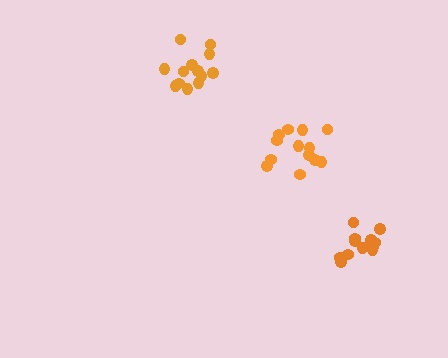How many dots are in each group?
Group 1: 14 dots, Group 2: 13 dots, Group 3: 13 dots (40 total).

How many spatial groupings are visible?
There are 3 spatial groupings.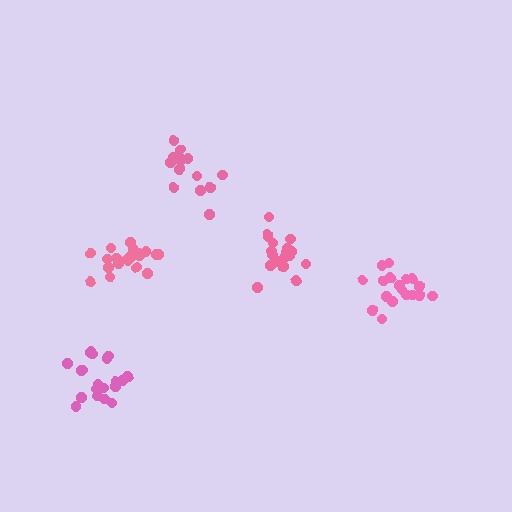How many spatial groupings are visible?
There are 5 spatial groupings.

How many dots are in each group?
Group 1: 21 dots, Group 2: 15 dots, Group 3: 19 dots, Group 4: 19 dots, Group 5: 20 dots (94 total).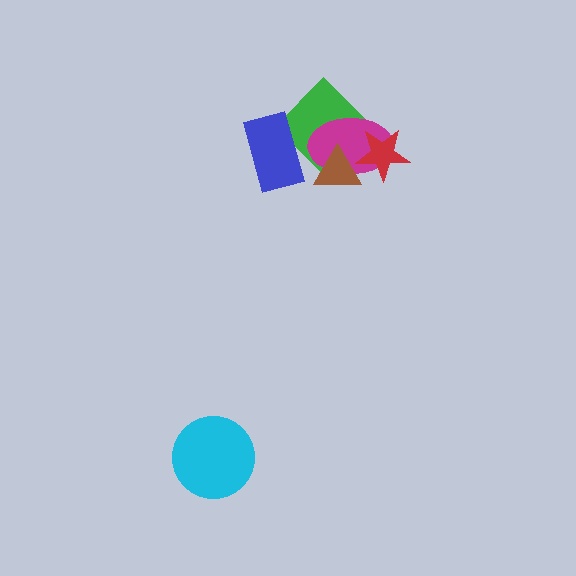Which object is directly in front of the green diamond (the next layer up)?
The magenta ellipse is directly in front of the green diamond.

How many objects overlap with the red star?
3 objects overlap with the red star.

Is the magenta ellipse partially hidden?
Yes, it is partially covered by another shape.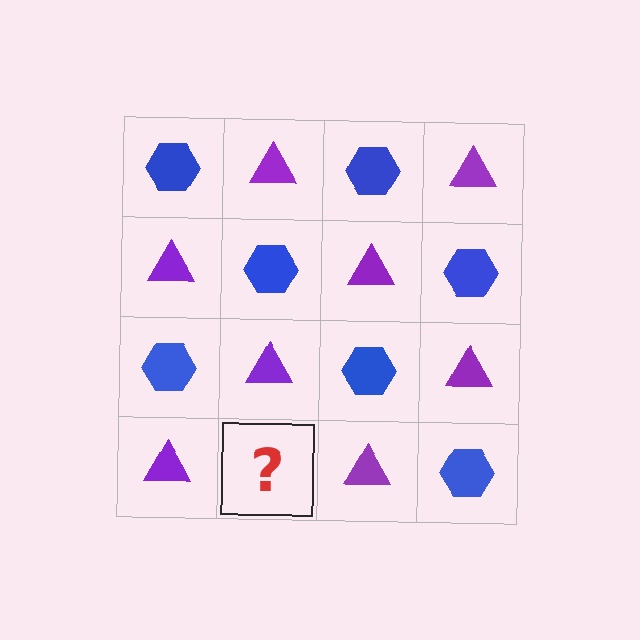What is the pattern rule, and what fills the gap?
The rule is that it alternates blue hexagon and purple triangle in a checkerboard pattern. The gap should be filled with a blue hexagon.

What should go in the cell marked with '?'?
The missing cell should contain a blue hexagon.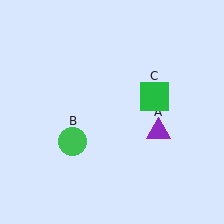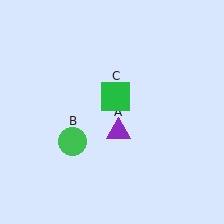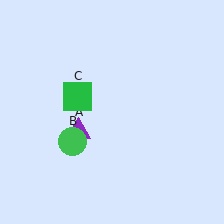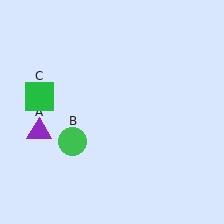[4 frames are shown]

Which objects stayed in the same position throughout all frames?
Green circle (object B) remained stationary.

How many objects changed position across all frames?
2 objects changed position: purple triangle (object A), green square (object C).